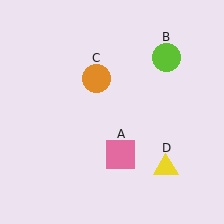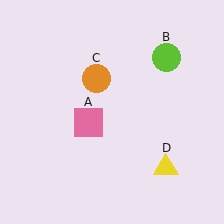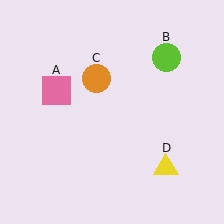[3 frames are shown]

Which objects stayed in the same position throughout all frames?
Lime circle (object B) and orange circle (object C) and yellow triangle (object D) remained stationary.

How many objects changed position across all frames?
1 object changed position: pink square (object A).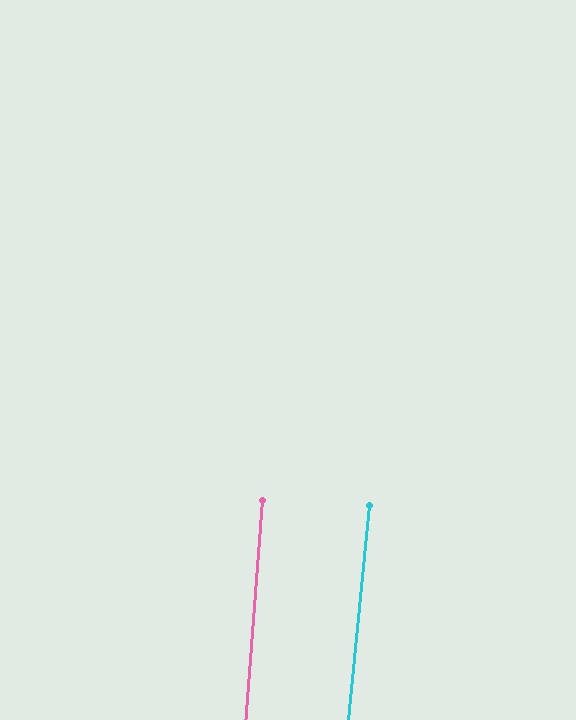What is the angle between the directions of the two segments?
Approximately 1 degree.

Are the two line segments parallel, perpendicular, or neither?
Parallel — their directions differ by only 1.3°.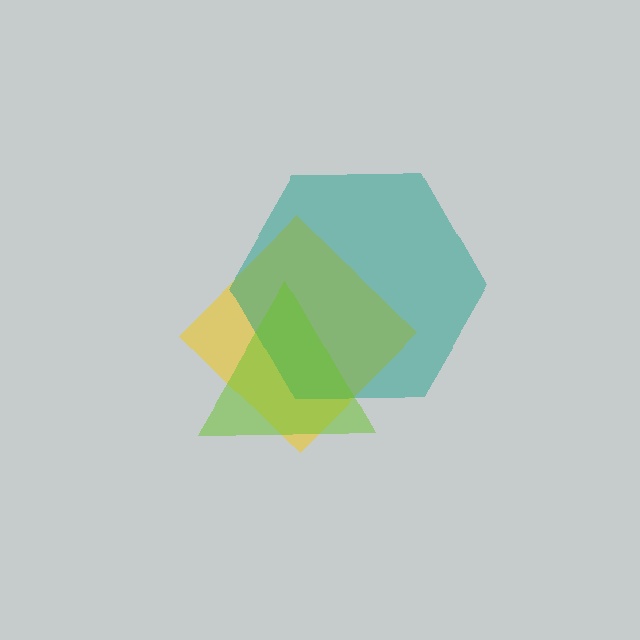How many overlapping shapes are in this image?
There are 3 overlapping shapes in the image.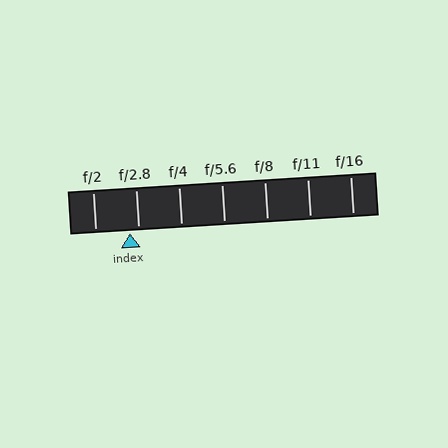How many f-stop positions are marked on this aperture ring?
There are 7 f-stop positions marked.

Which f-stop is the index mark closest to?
The index mark is closest to f/2.8.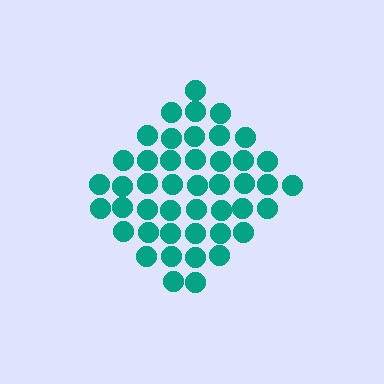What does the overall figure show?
The overall figure shows a diamond.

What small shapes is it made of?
It is made of small circles.